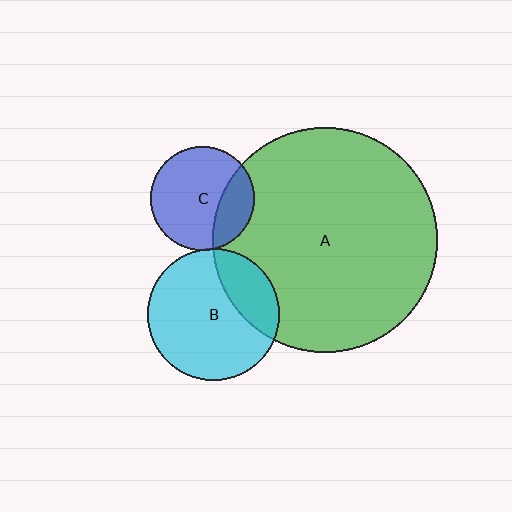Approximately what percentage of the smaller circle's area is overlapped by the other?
Approximately 25%.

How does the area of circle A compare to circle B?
Approximately 2.9 times.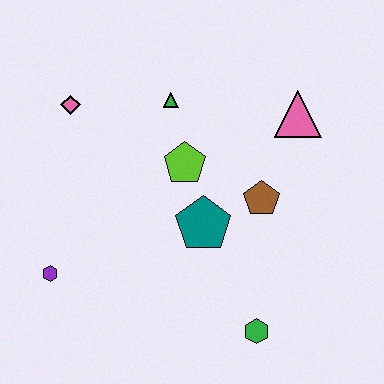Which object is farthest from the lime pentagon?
The green hexagon is farthest from the lime pentagon.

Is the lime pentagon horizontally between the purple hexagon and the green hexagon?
Yes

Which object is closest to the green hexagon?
The teal pentagon is closest to the green hexagon.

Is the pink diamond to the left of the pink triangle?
Yes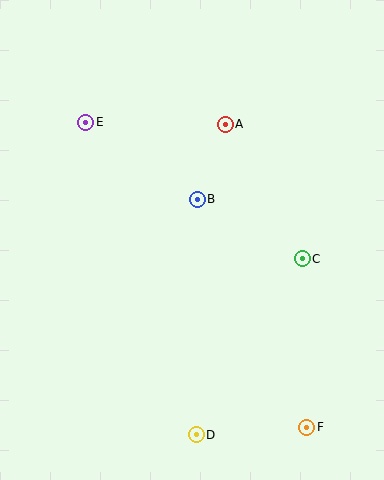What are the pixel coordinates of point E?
Point E is at (86, 122).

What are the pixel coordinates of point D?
Point D is at (196, 435).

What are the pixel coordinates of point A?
Point A is at (225, 124).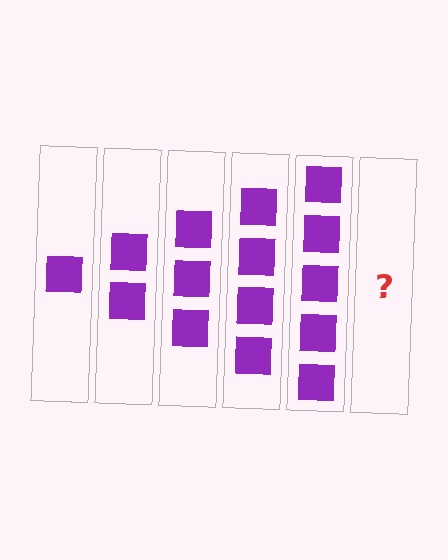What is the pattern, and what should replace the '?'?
The pattern is that each step adds one more square. The '?' should be 6 squares.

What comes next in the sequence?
The next element should be 6 squares.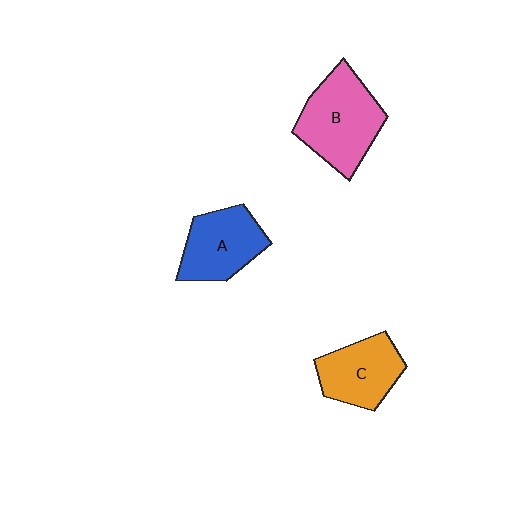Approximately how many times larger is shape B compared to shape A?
Approximately 1.3 times.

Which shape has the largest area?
Shape B (pink).